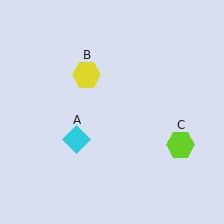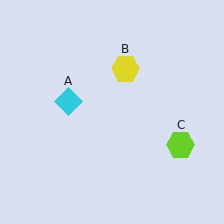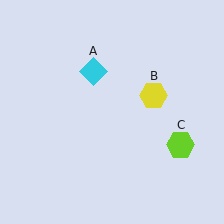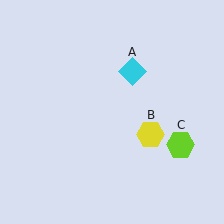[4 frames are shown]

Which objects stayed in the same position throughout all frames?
Lime hexagon (object C) remained stationary.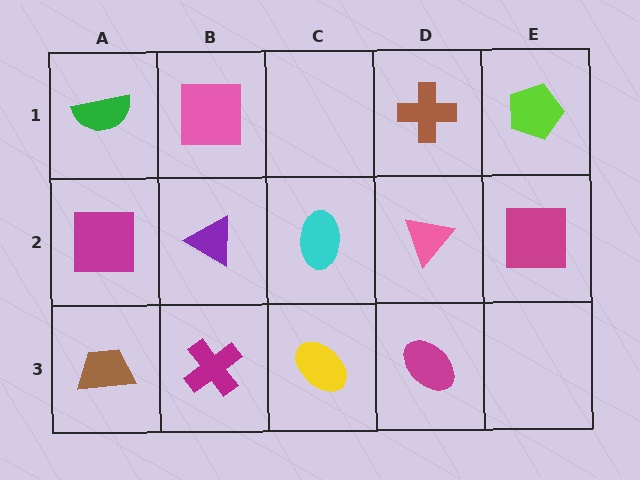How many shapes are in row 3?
4 shapes.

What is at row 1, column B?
A pink square.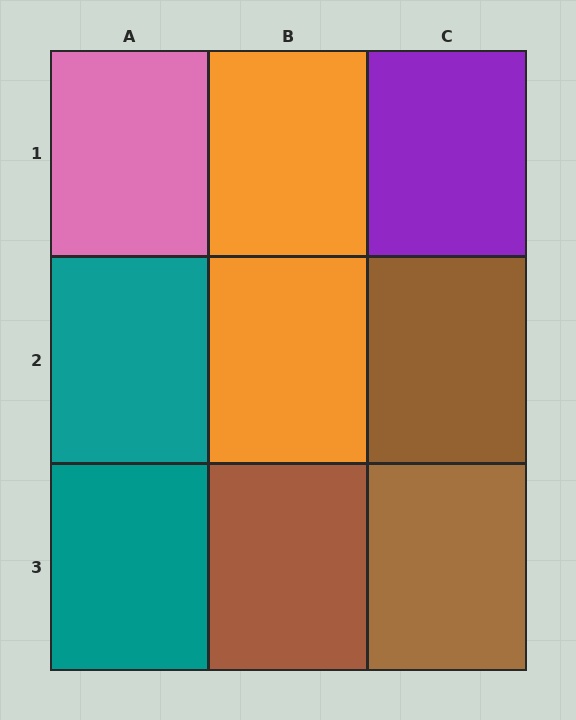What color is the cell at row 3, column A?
Teal.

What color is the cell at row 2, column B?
Orange.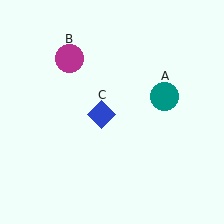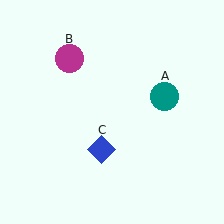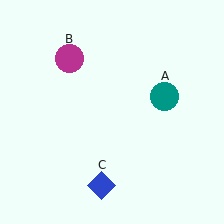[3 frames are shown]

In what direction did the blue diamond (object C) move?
The blue diamond (object C) moved down.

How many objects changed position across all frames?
1 object changed position: blue diamond (object C).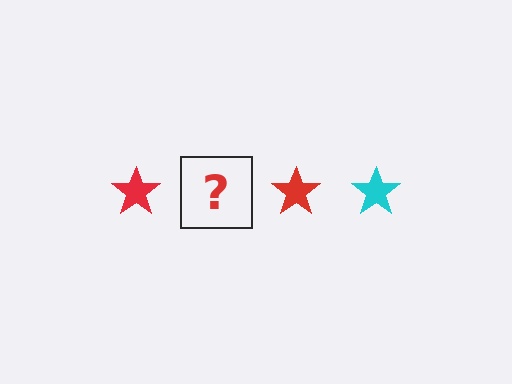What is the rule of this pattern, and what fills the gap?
The rule is that the pattern cycles through red, cyan stars. The gap should be filled with a cyan star.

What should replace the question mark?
The question mark should be replaced with a cyan star.